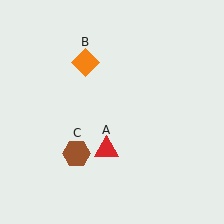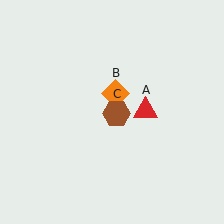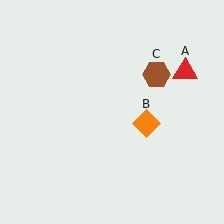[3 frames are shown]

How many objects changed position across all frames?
3 objects changed position: red triangle (object A), orange diamond (object B), brown hexagon (object C).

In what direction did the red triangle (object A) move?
The red triangle (object A) moved up and to the right.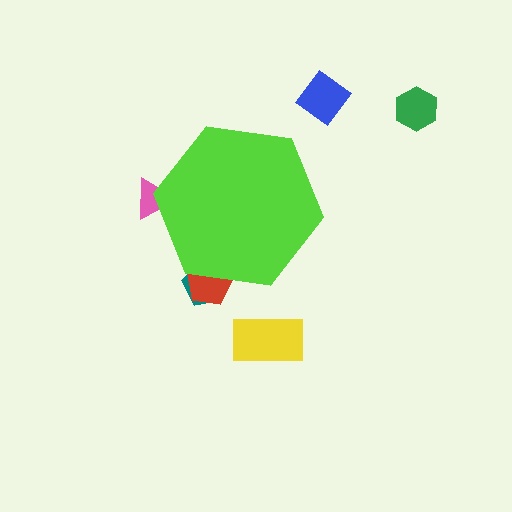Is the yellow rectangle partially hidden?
No, the yellow rectangle is fully visible.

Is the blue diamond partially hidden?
No, the blue diamond is fully visible.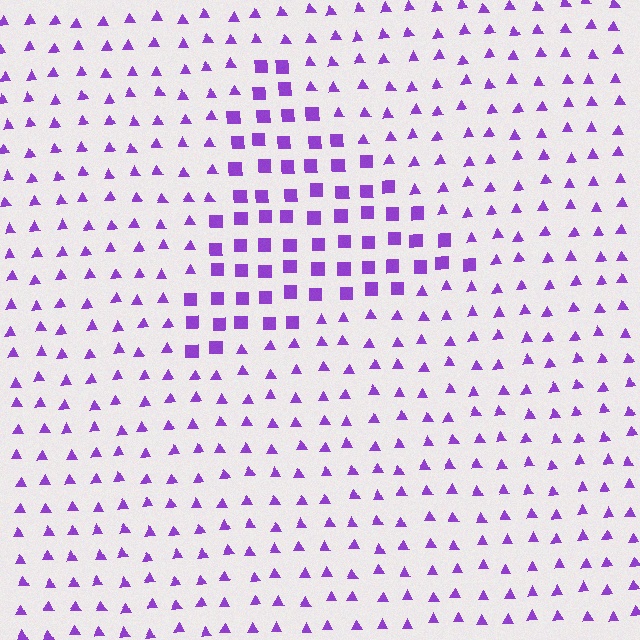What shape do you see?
I see a triangle.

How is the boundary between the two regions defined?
The boundary is defined by a change in element shape: squares inside vs. triangles outside. All elements share the same color and spacing.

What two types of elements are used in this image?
The image uses squares inside the triangle region and triangles outside it.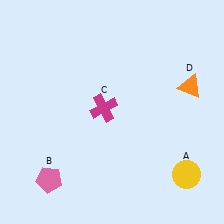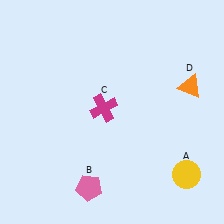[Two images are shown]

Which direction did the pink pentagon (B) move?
The pink pentagon (B) moved right.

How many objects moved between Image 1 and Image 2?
1 object moved between the two images.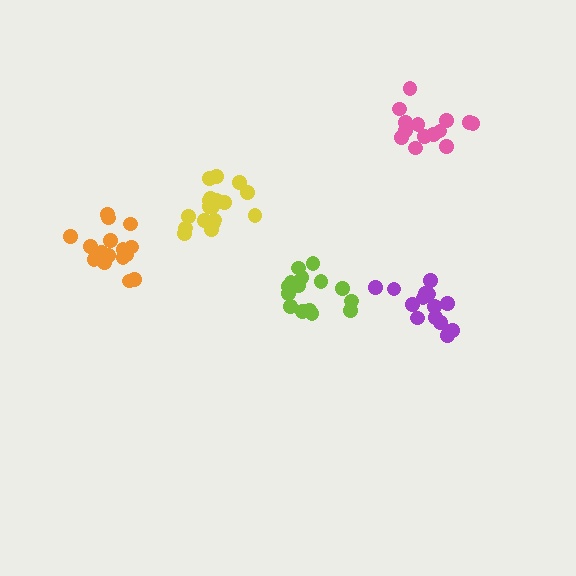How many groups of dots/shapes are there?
There are 5 groups.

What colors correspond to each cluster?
The clusters are colored: purple, orange, yellow, lime, pink.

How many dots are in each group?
Group 1: 14 dots, Group 2: 16 dots, Group 3: 18 dots, Group 4: 15 dots, Group 5: 14 dots (77 total).